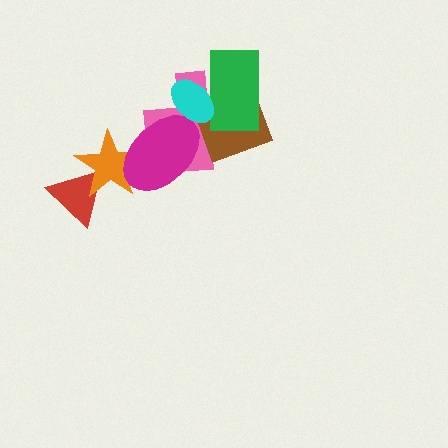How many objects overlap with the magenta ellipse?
4 objects overlap with the magenta ellipse.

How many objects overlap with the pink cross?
4 objects overlap with the pink cross.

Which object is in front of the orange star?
The magenta ellipse is in front of the orange star.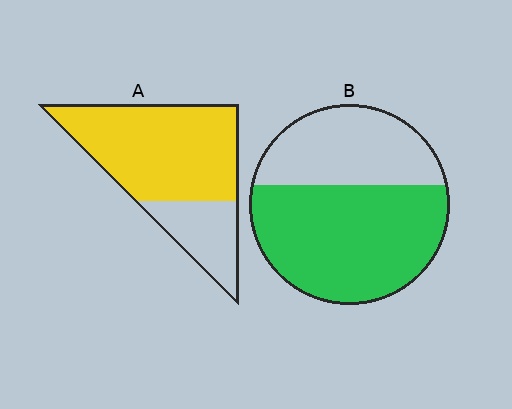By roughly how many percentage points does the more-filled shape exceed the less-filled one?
By roughly 10 percentage points (A over B).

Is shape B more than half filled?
Yes.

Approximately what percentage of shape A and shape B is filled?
A is approximately 75% and B is approximately 60%.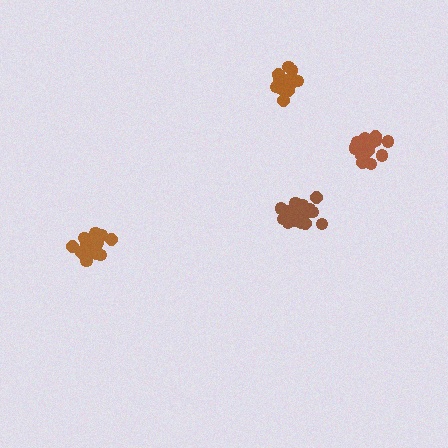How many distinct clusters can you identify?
There are 4 distinct clusters.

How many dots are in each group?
Group 1: 19 dots, Group 2: 19 dots, Group 3: 18 dots, Group 4: 16 dots (72 total).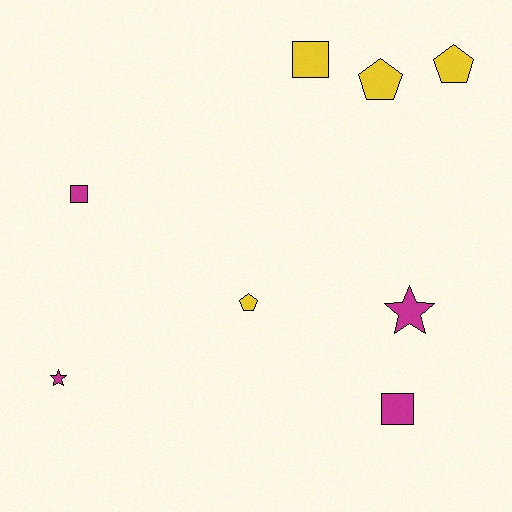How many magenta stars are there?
There are 2 magenta stars.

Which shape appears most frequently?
Pentagon, with 3 objects.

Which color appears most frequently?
Yellow, with 4 objects.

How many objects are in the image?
There are 8 objects.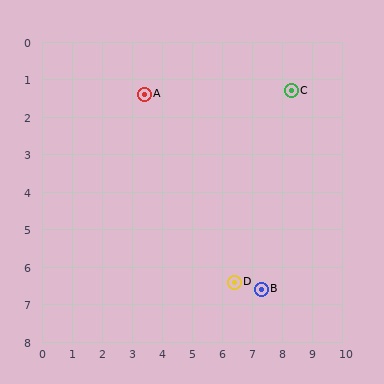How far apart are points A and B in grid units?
Points A and B are about 6.5 grid units apart.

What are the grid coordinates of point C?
Point C is at approximately (8.3, 1.3).